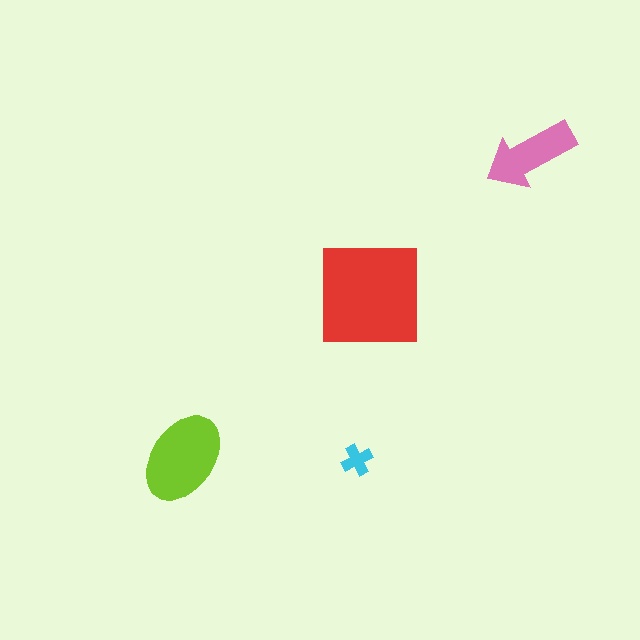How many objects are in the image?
There are 4 objects in the image.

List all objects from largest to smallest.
The red square, the lime ellipse, the pink arrow, the cyan cross.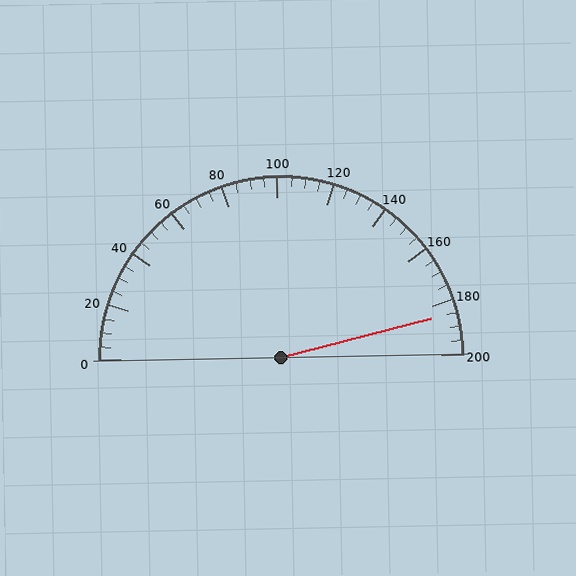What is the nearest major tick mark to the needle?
The nearest major tick mark is 180.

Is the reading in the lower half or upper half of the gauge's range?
The reading is in the upper half of the range (0 to 200).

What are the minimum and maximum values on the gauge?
The gauge ranges from 0 to 200.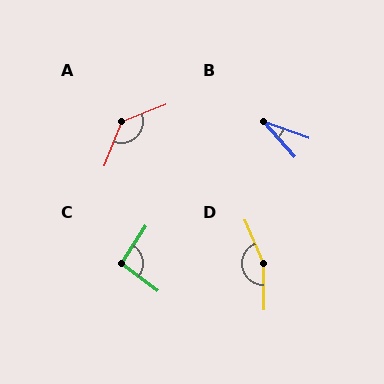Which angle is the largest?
D, at approximately 157 degrees.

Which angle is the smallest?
B, at approximately 28 degrees.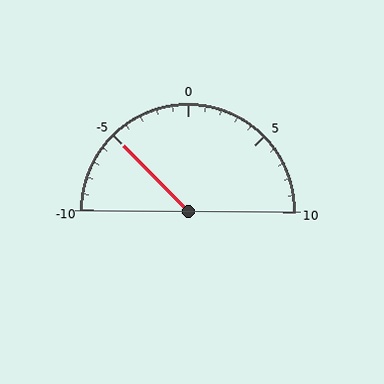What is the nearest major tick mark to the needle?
The nearest major tick mark is -5.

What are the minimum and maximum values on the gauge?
The gauge ranges from -10 to 10.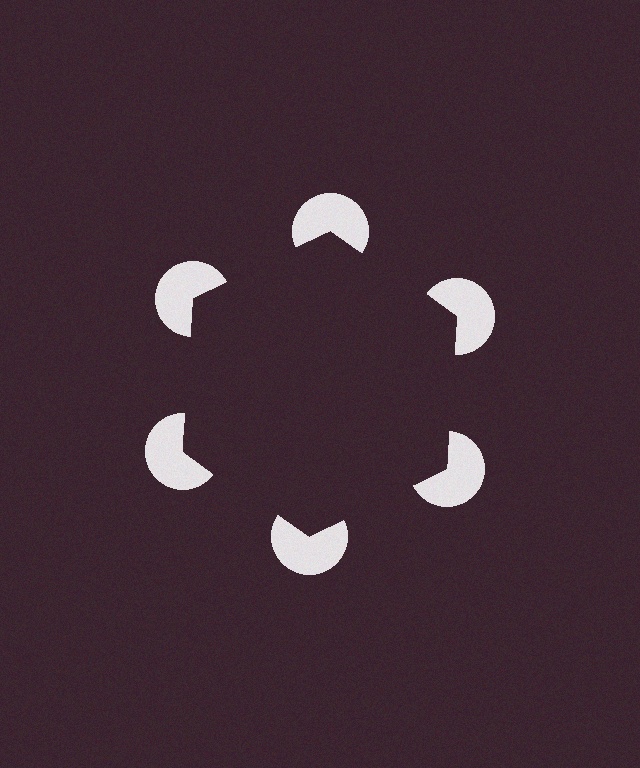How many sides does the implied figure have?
6 sides.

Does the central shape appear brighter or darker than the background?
It typically appears slightly darker than the background, even though no actual brightness change is drawn.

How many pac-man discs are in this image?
There are 6 — one at each vertex of the illusory hexagon.